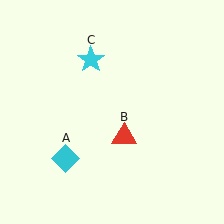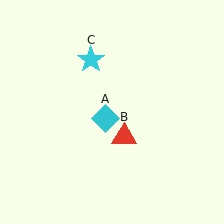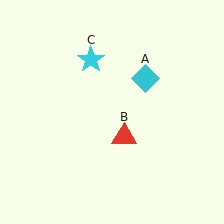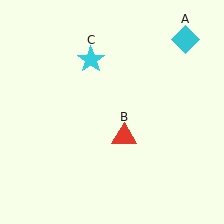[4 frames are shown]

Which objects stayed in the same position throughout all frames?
Red triangle (object B) and cyan star (object C) remained stationary.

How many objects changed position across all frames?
1 object changed position: cyan diamond (object A).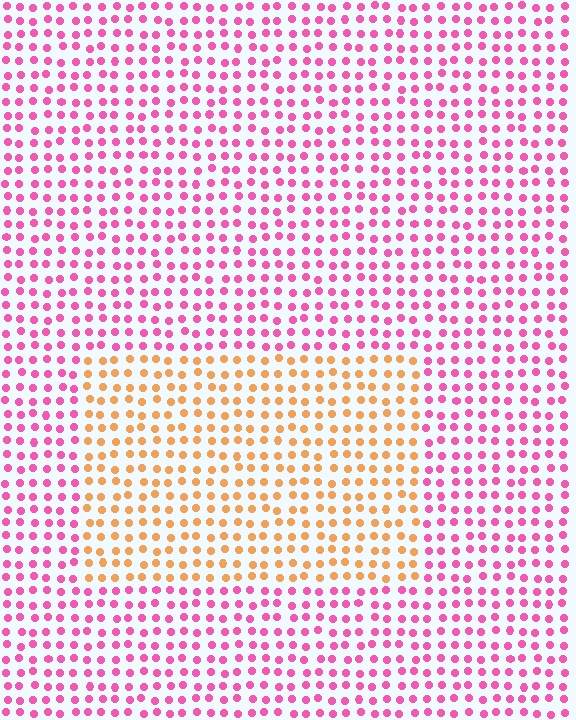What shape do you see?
I see a rectangle.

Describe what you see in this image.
The image is filled with small pink elements in a uniform arrangement. A rectangle-shaped region is visible where the elements are tinted to a slightly different hue, forming a subtle color boundary.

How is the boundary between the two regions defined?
The boundary is defined purely by a slight shift in hue (about 64 degrees). Spacing, size, and orientation are identical on both sides.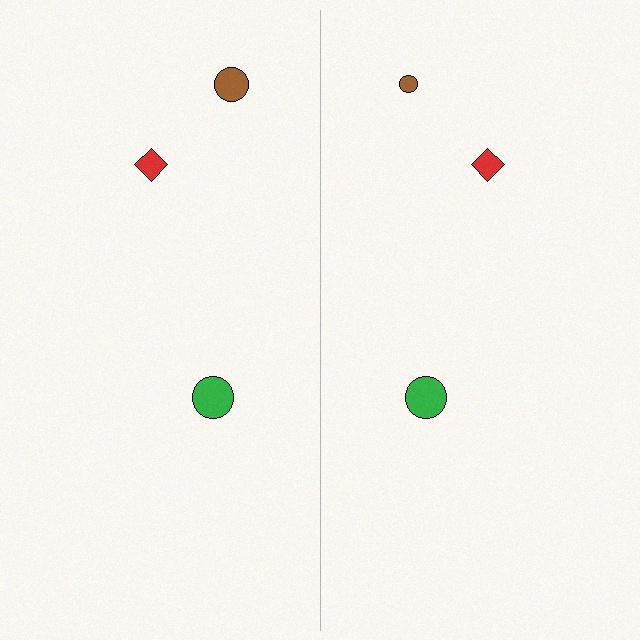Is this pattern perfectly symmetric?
No, the pattern is not perfectly symmetric. The brown circle on the right side has a different size than its mirror counterpart.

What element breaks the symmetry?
The brown circle on the right side has a different size than its mirror counterpart.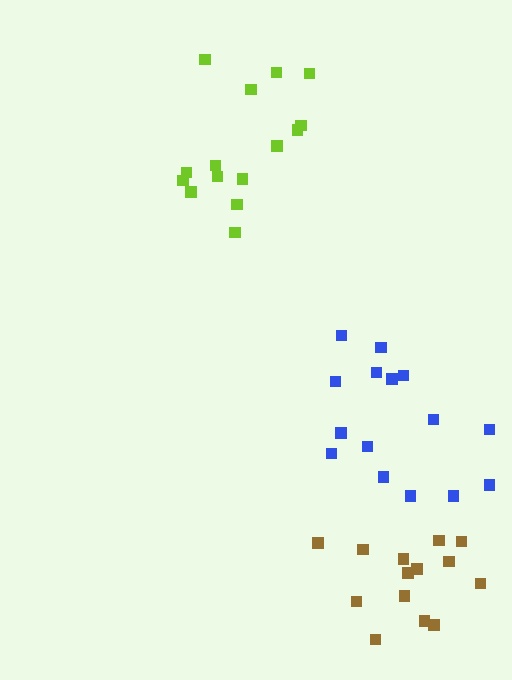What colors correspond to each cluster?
The clusters are colored: lime, blue, brown.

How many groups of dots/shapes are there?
There are 3 groups.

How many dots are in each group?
Group 1: 15 dots, Group 2: 15 dots, Group 3: 14 dots (44 total).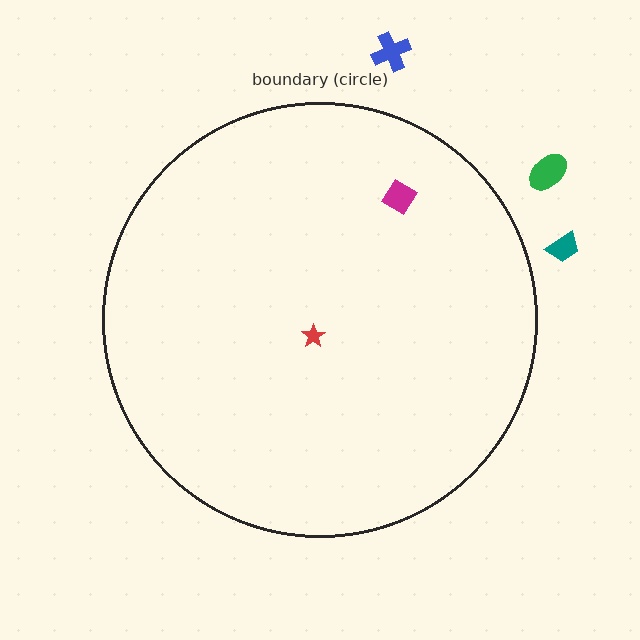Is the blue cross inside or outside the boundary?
Outside.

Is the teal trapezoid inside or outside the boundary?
Outside.